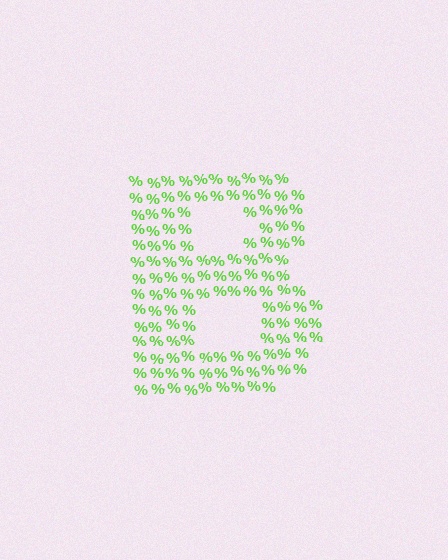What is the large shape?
The large shape is the letter B.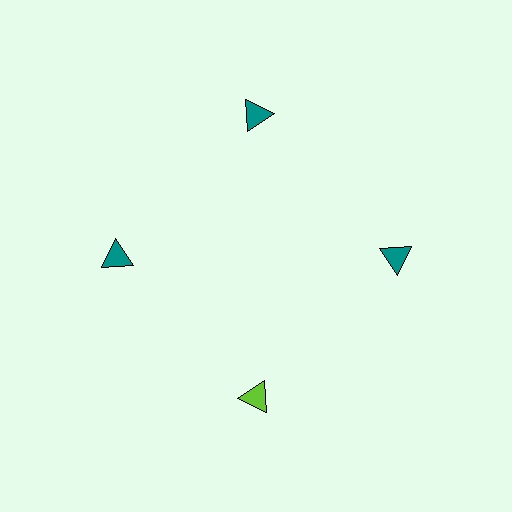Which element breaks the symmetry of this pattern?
The lime triangle at roughly the 6 o'clock position breaks the symmetry. All other shapes are teal triangles.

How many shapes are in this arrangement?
There are 4 shapes arranged in a ring pattern.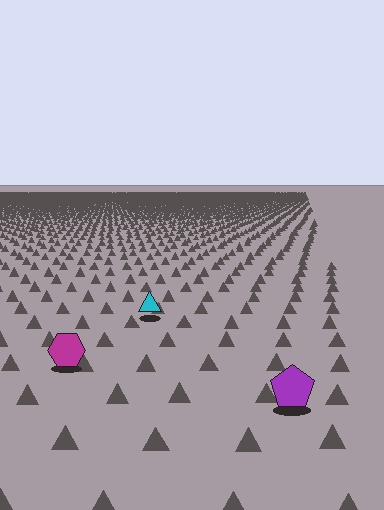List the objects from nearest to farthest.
From nearest to farthest: the purple pentagon, the magenta hexagon, the cyan triangle.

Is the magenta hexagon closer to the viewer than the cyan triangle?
Yes. The magenta hexagon is closer — you can tell from the texture gradient: the ground texture is coarser near it.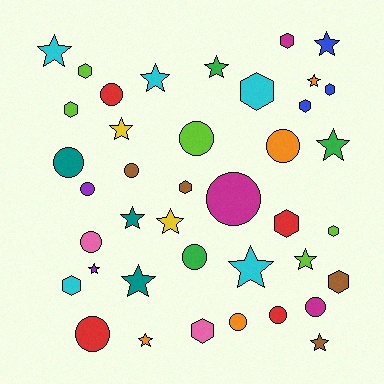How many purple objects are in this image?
There are 2 purple objects.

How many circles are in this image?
There are 13 circles.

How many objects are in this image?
There are 40 objects.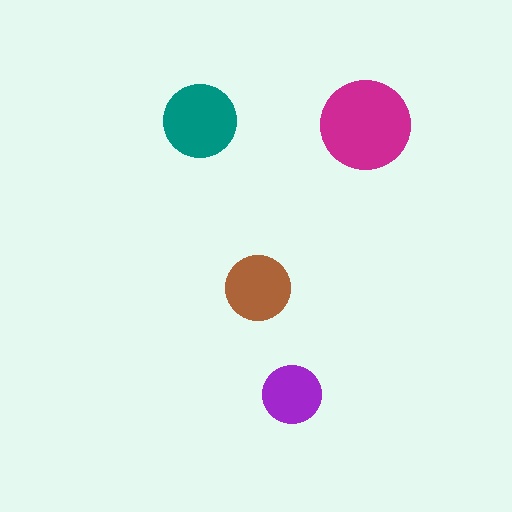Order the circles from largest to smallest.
the magenta one, the teal one, the brown one, the purple one.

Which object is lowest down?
The purple circle is bottommost.